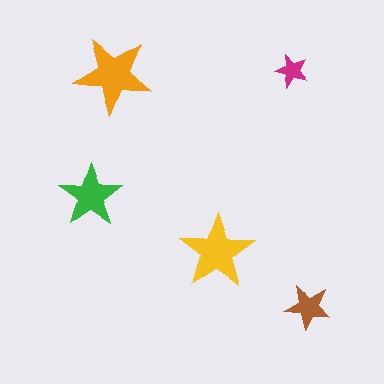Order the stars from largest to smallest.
the orange one, the yellow one, the green one, the brown one, the magenta one.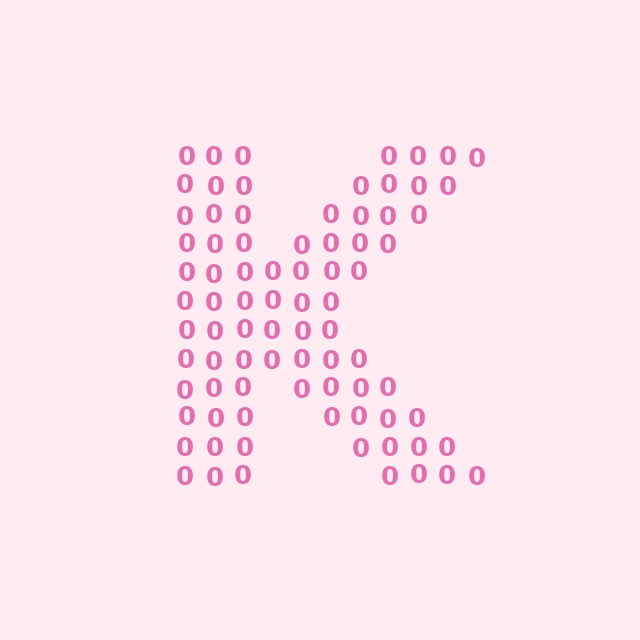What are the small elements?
The small elements are digit 0's.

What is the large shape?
The large shape is the letter K.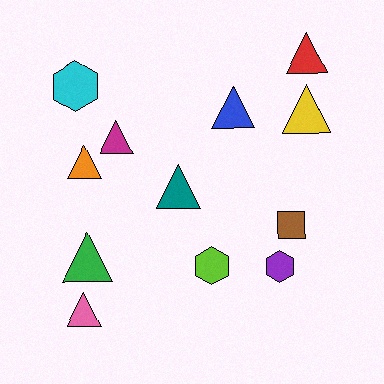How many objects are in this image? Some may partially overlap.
There are 12 objects.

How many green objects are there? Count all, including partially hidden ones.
There is 1 green object.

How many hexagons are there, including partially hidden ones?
There are 3 hexagons.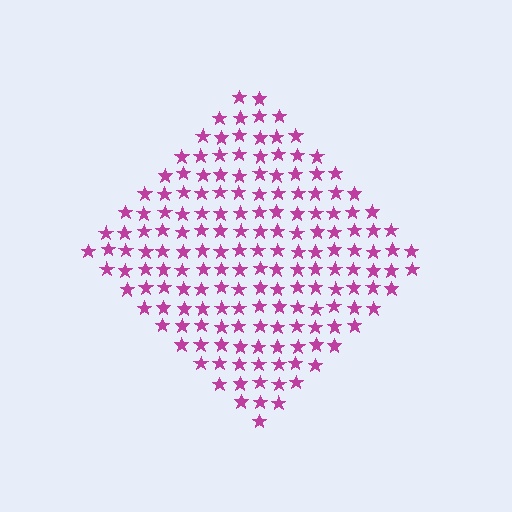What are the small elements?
The small elements are stars.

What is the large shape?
The large shape is a diamond.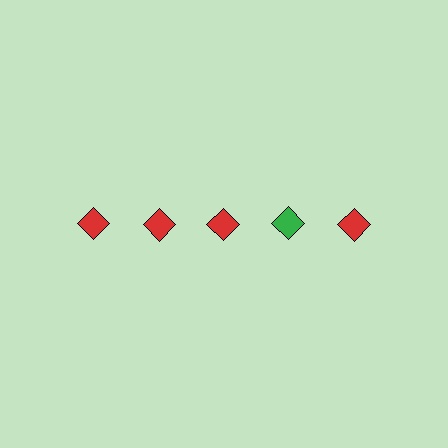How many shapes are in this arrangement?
There are 5 shapes arranged in a grid pattern.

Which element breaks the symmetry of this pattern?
The green diamond in the top row, second from right column breaks the symmetry. All other shapes are red diamonds.